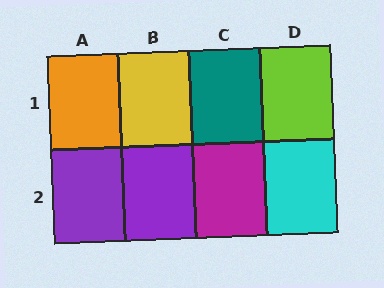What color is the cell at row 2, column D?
Cyan.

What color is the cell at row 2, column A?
Purple.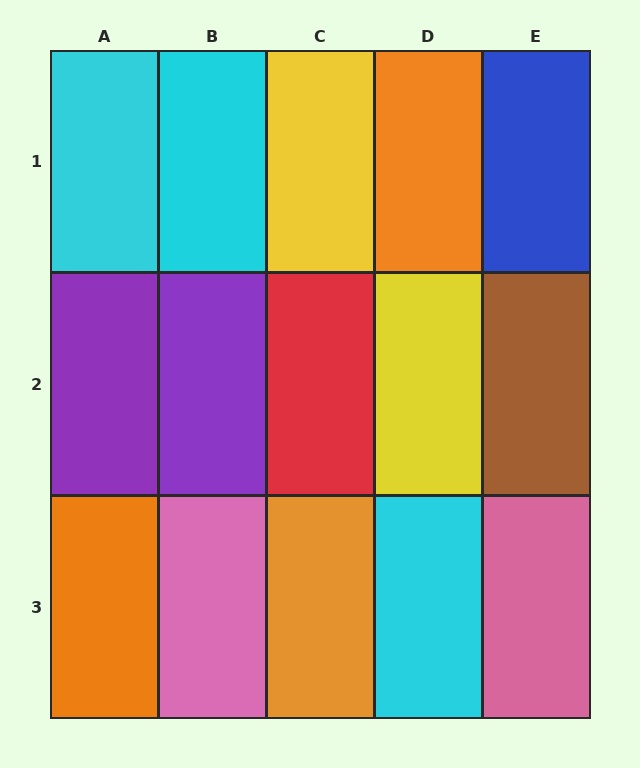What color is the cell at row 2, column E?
Brown.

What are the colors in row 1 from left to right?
Cyan, cyan, yellow, orange, blue.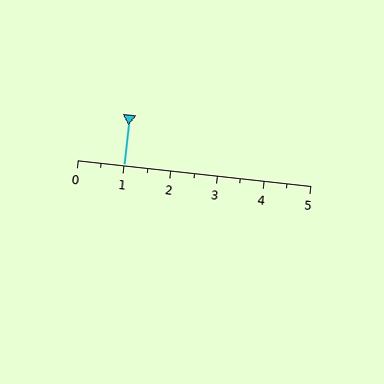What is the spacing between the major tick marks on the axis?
The major ticks are spaced 1 apart.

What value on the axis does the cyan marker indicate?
The marker indicates approximately 1.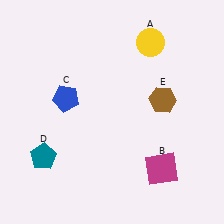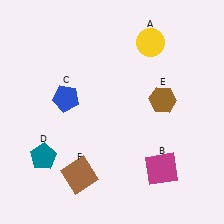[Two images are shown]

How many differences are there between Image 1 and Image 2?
There is 1 difference between the two images.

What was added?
A brown square (F) was added in Image 2.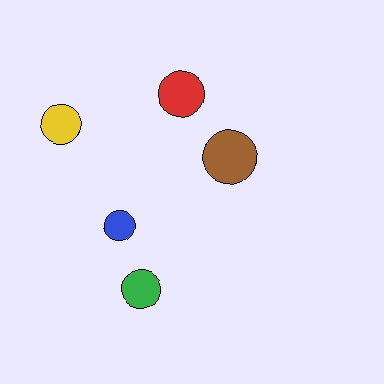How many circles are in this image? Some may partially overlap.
There are 5 circles.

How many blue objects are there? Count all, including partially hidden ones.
There is 1 blue object.